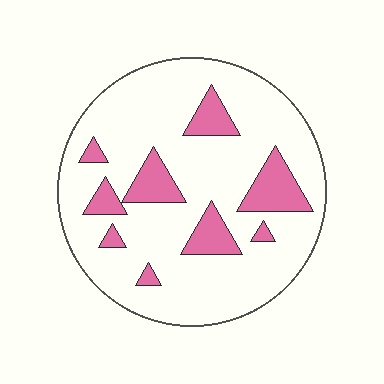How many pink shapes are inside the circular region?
9.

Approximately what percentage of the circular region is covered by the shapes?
Approximately 20%.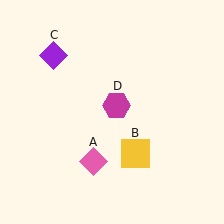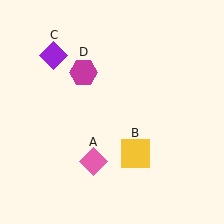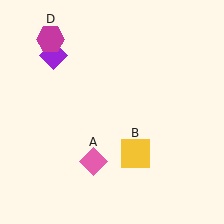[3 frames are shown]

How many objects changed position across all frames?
1 object changed position: magenta hexagon (object D).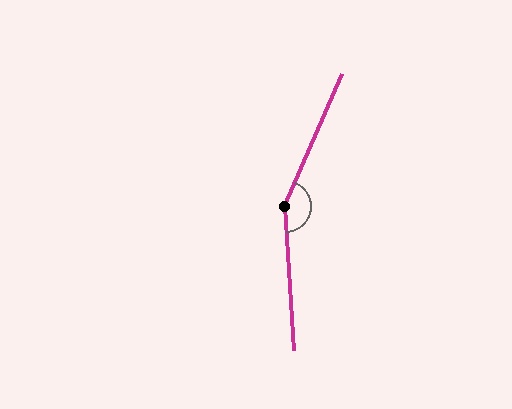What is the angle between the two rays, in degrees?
Approximately 153 degrees.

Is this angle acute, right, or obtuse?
It is obtuse.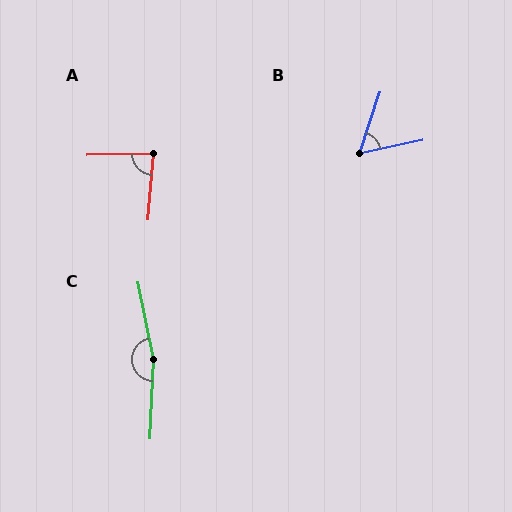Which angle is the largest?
C, at approximately 166 degrees.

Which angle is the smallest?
B, at approximately 59 degrees.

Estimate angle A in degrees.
Approximately 84 degrees.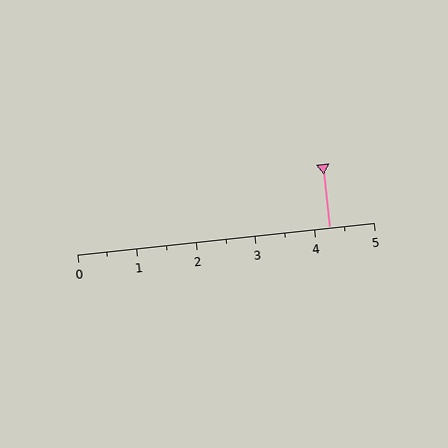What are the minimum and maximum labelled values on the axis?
The axis runs from 0 to 5.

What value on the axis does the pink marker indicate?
The marker indicates approximately 4.2.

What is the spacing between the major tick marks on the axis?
The major ticks are spaced 1 apart.